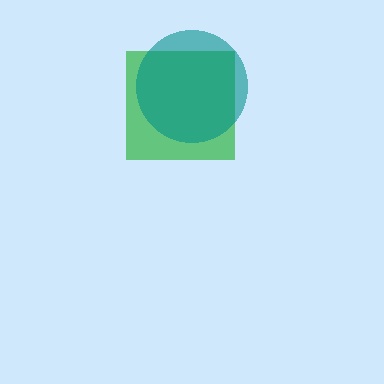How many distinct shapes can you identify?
There are 2 distinct shapes: a green square, a teal circle.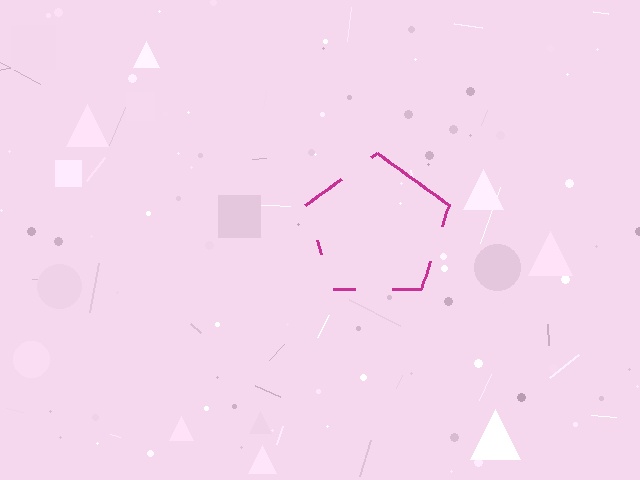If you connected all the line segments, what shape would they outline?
They would outline a pentagon.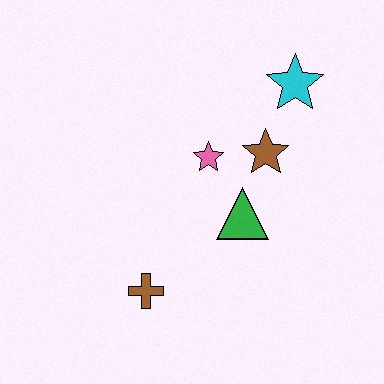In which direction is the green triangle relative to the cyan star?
The green triangle is below the cyan star.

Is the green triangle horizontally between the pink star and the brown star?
Yes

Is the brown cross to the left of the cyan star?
Yes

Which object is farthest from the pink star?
The brown cross is farthest from the pink star.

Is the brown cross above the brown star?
No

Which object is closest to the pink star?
The brown star is closest to the pink star.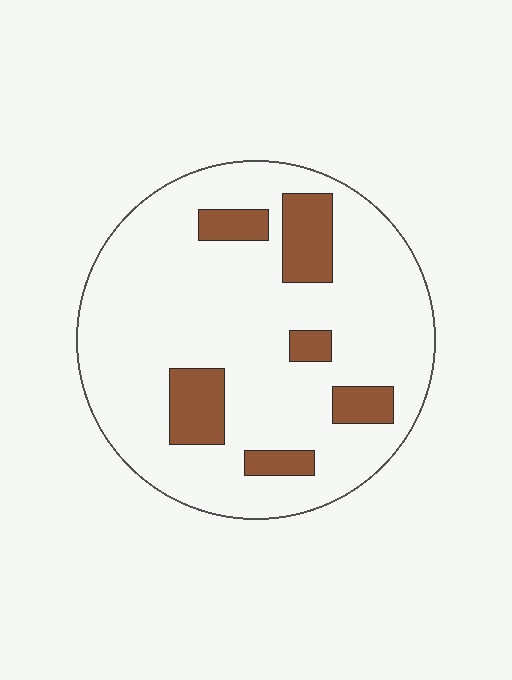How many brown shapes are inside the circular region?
6.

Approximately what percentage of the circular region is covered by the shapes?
Approximately 15%.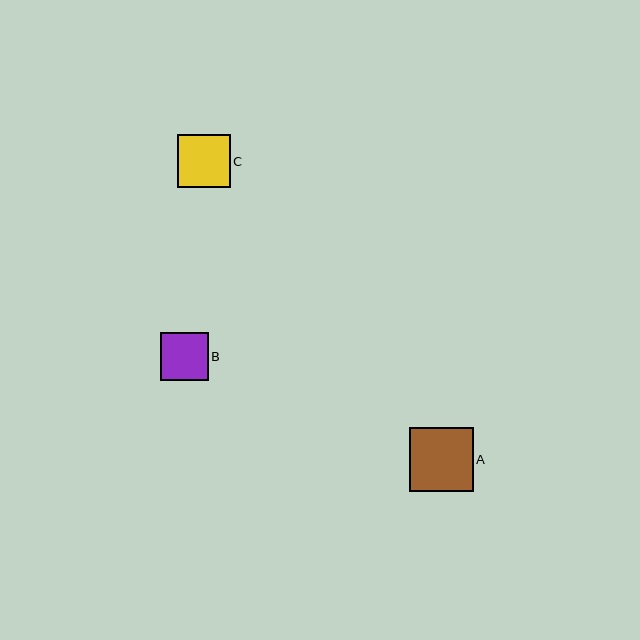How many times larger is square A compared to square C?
Square A is approximately 1.2 times the size of square C.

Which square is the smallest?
Square B is the smallest with a size of approximately 48 pixels.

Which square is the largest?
Square A is the largest with a size of approximately 64 pixels.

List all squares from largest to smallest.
From largest to smallest: A, C, B.